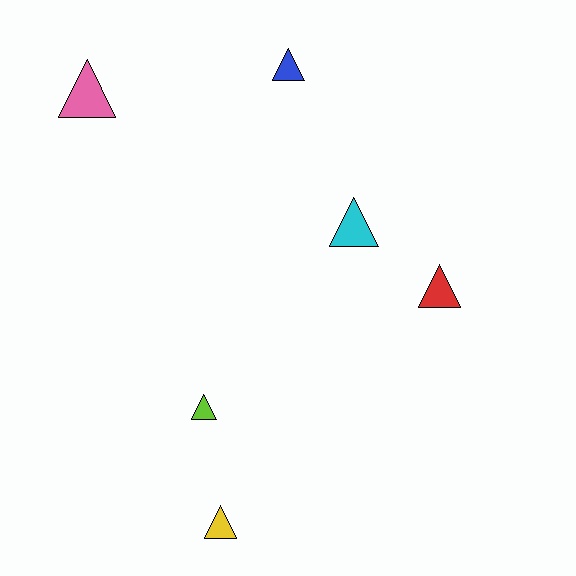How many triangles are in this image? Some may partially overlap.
There are 6 triangles.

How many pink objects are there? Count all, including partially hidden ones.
There is 1 pink object.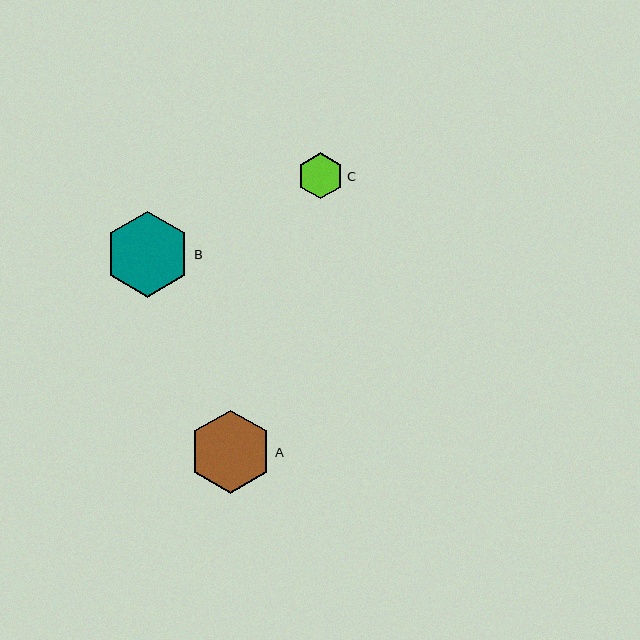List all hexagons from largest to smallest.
From largest to smallest: B, A, C.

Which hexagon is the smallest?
Hexagon C is the smallest with a size of approximately 46 pixels.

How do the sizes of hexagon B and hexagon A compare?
Hexagon B and hexagon A are approximately the same size.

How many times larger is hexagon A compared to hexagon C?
Hexagon A is approximately 1.8 times the size of hexagon C.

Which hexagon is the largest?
Hexagon B is the largest with a size of approximately 86 pixels.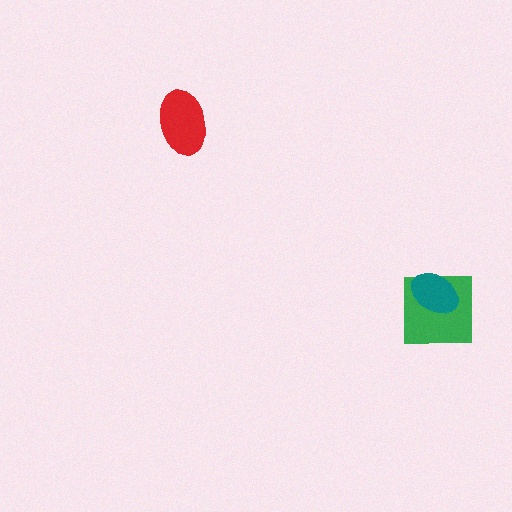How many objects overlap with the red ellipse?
0 objects overlap with the red ellipse.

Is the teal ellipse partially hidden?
No, no other shape covers it.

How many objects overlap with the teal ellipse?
1 object overlaps with the teal ellipse.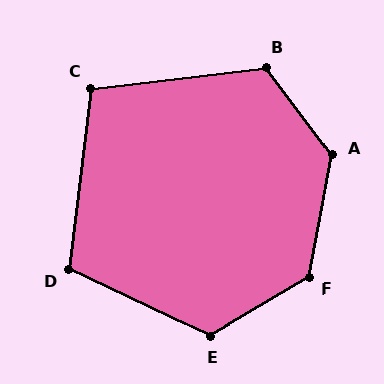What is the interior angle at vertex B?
Approximately 120 degrees (obtuse).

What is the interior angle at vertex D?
Approximately 109 degrees (obtuse).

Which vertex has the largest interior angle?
A, at approximately 132 degrees.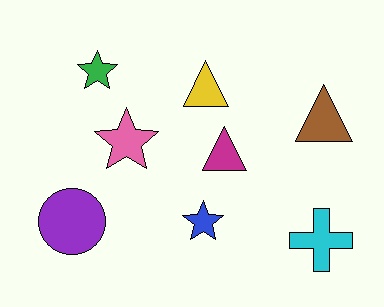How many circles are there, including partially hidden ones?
There is 1 circle.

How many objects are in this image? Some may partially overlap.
There are 8 objects.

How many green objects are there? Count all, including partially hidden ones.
There is 1 green object.